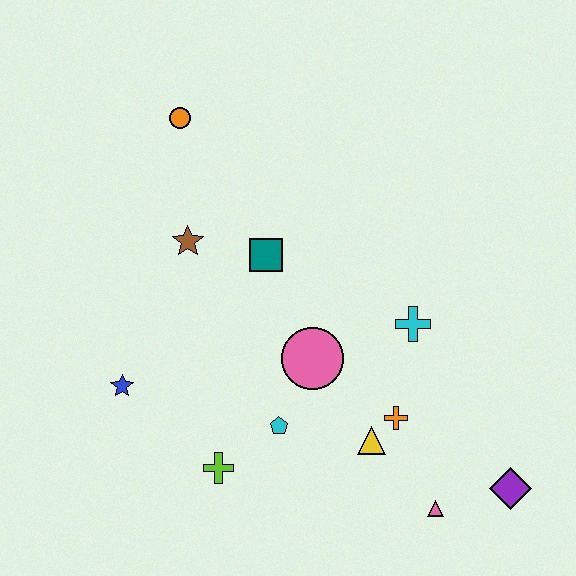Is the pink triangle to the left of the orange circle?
No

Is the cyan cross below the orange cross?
No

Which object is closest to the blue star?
The lime cross is closest to the blue star.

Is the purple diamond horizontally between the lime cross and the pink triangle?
No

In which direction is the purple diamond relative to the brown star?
The purple diamond is to the right of the brown star.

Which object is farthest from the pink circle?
The orange circle is farthest from the pink circle.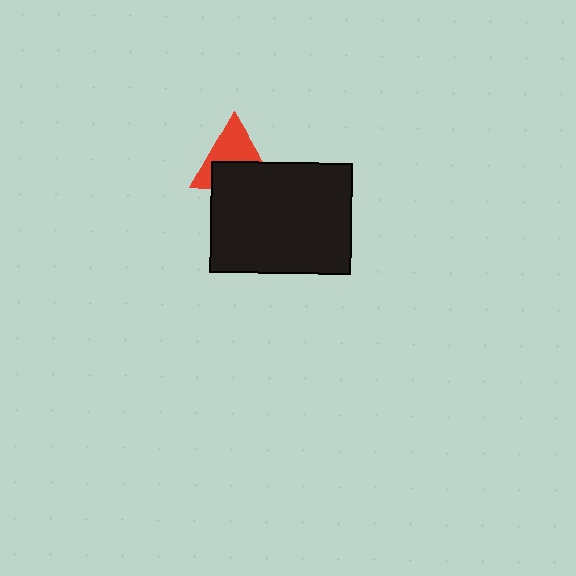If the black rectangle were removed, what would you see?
You would see the complete red triangle.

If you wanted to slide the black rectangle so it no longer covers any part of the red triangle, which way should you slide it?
Slide it down — that is the most direct way to separate the two shapes.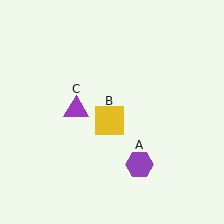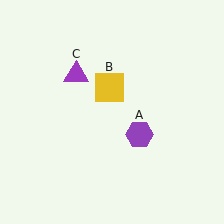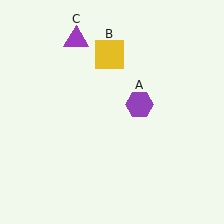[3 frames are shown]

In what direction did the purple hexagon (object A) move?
The purple hexagon (object A) moved up.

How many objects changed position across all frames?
3 objects changed position: purple hexagon (object A), yellow square (object B), purple triangle (object C).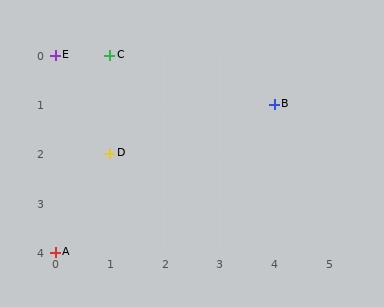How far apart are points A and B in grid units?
Points A and B are 4 columns and 3 rows apart (about 5.0 grid units diagonally).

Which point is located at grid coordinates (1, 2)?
Point D is at (1, 2).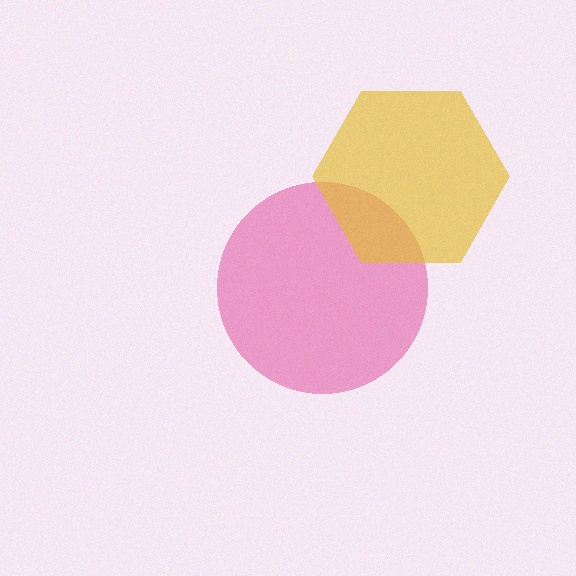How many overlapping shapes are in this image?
There are 2 overlapping shapes in the image.